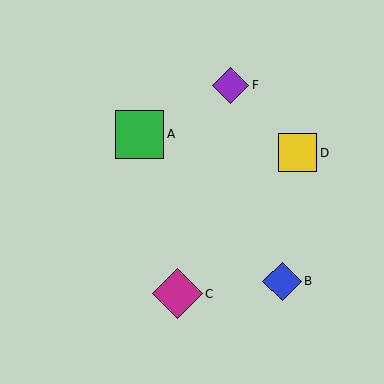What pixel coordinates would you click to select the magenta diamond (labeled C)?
Click at (177, 294) to select the magenta diamond C.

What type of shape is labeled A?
Shape A is a green square.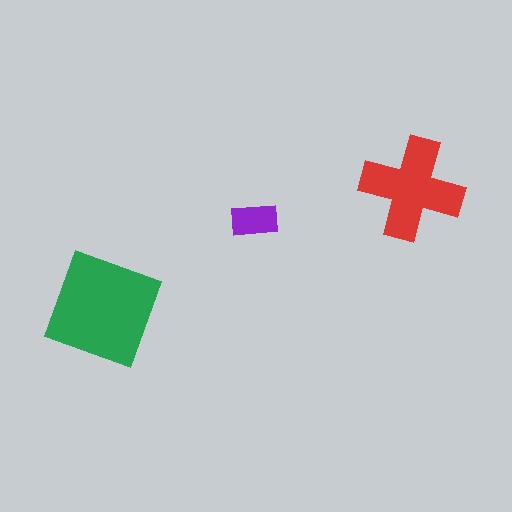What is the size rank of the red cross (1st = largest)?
2nd.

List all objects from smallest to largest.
The purple rectangle, the red cross, the green diamond.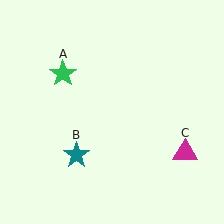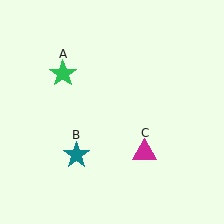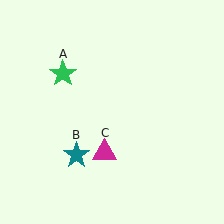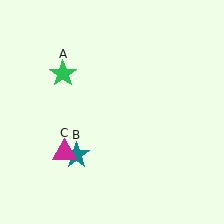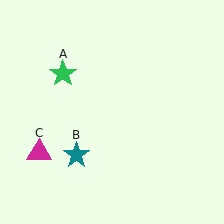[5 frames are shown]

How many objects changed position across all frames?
1 object changed position: magenta triangle (object C).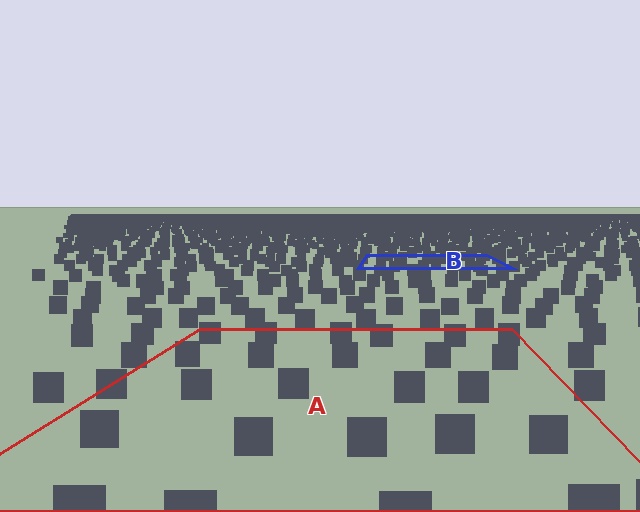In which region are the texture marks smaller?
The texture marks are smaller in region B, because it is farther away.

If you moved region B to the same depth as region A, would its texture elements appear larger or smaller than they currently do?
They would appear larger. At a closer depth, the same texture elements are projected at a bigger on-screen size.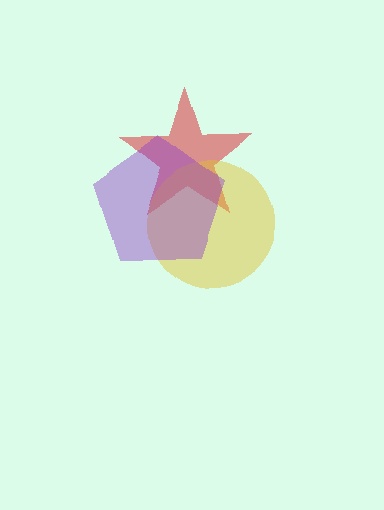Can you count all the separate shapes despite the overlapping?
Yes, there are 3 separate shapes.